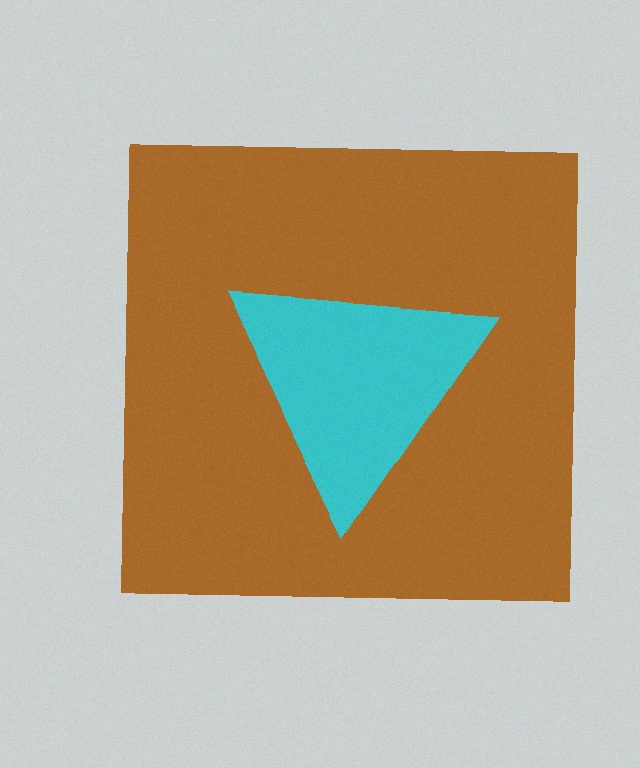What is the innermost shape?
The cyan triangle.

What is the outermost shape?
The brown square.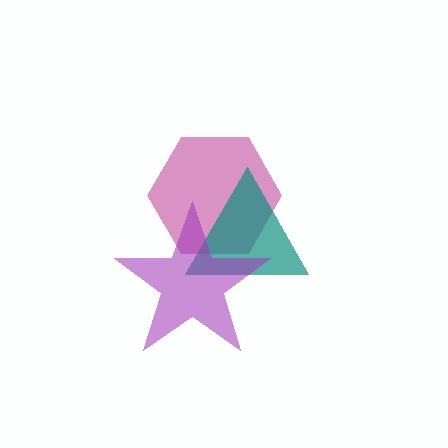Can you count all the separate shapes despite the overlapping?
Yes, there are 3 separate shapes.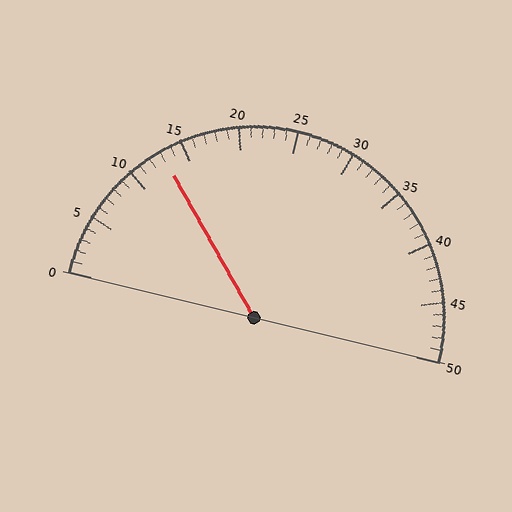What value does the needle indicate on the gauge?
The needle indicates approximately 13.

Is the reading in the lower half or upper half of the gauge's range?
The reading is in the lower half of the range (0 to 50).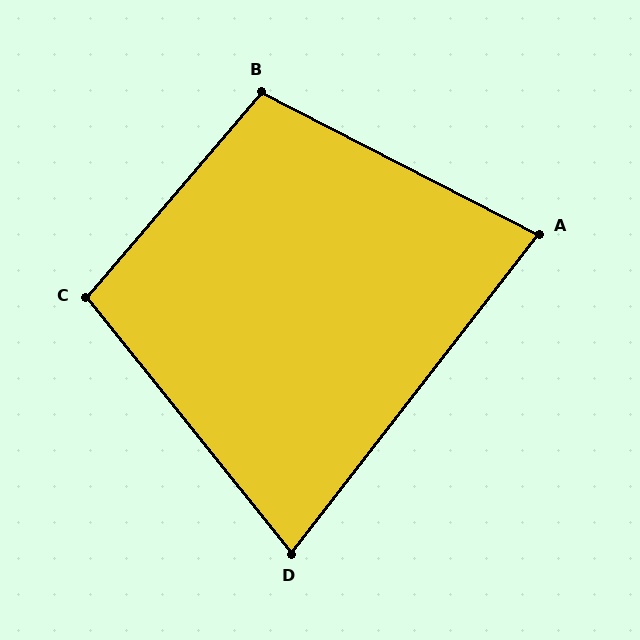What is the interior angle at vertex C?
Approximately 101 degrees (obtuse).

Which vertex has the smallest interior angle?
D, at approximately 77 degrees.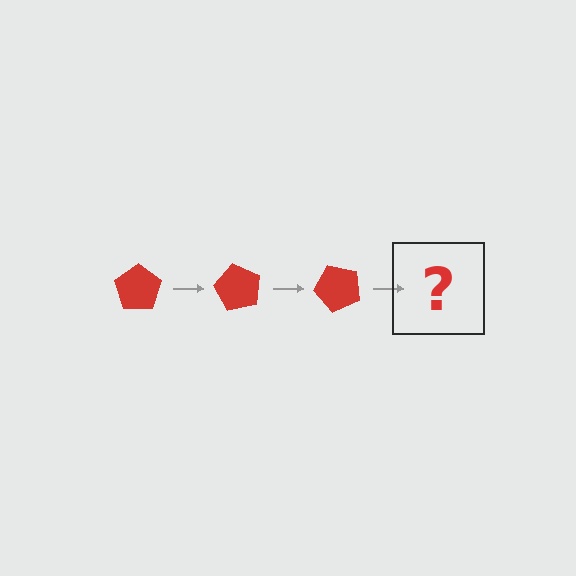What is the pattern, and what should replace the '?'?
The pattern is that the pentagon rotates 60 degrees each step. The '?' should be a red pentagon rotated 180 degrees.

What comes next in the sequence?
The next element should be a red pentagon rotated 180 degrees.